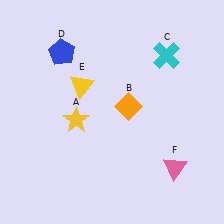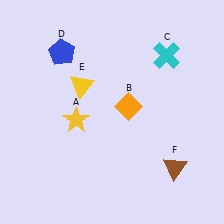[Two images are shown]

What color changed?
The triangle (F) changed from pink in Image 1 to brown in Image 2.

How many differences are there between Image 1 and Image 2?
There is 1 difference between the two images.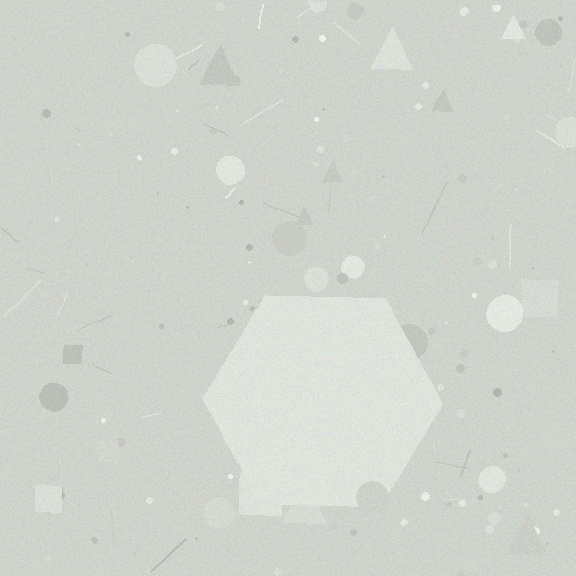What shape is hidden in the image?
A hexagon is hidden in the image.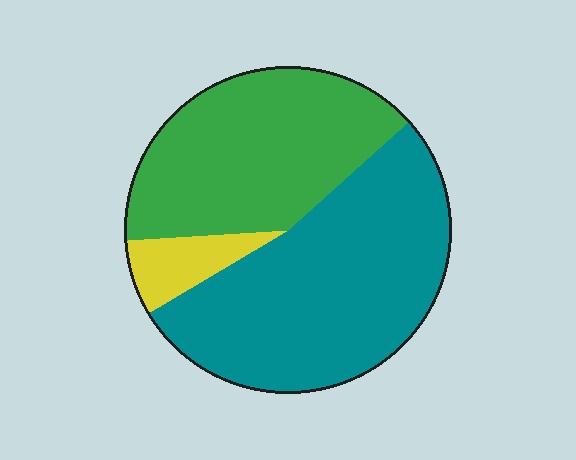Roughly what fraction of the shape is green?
Green takes up between a quarter and a half of the shape.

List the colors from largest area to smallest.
From largest to smallest: teal, green, yellow.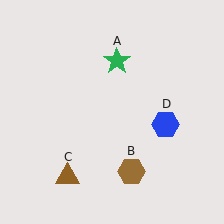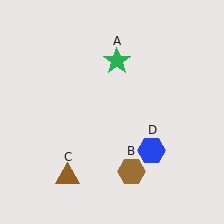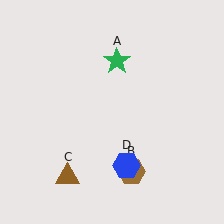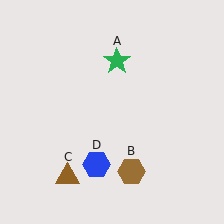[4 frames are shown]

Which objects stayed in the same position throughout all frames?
Green star (object A) and brown hexagon (object B) and brown triangle (object C) remained stationary.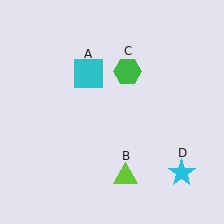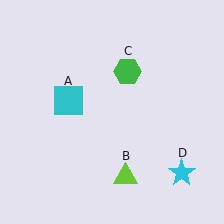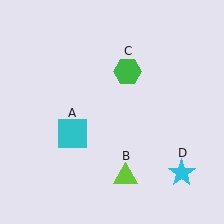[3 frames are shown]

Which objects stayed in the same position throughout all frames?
Lime triangle (object B) and green hexagon (object C) and cyan star (object D) remained stationary.